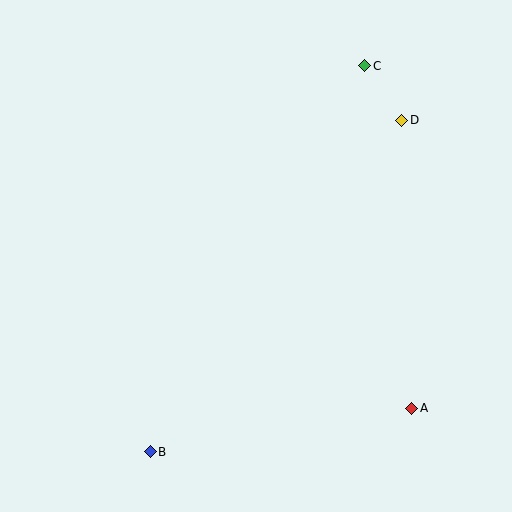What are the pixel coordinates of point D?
Point D is at (402, 120).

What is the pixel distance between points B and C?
The distance between B and C is 441 pixels.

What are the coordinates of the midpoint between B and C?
The midpoint between B and C is at (258, 259).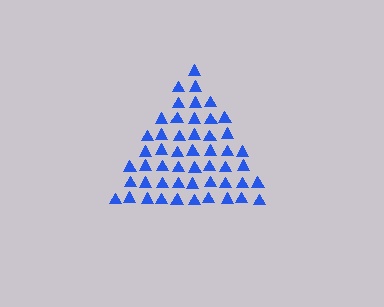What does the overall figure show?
The overall figure shows a triangle.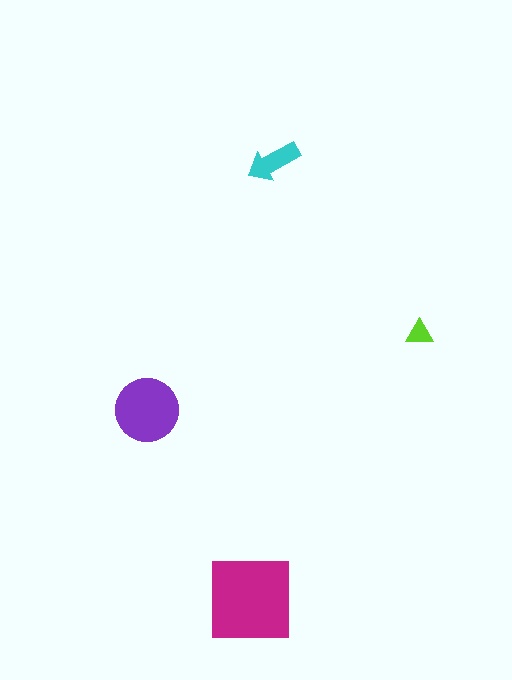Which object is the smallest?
The lime triangle.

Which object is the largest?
The magenta square.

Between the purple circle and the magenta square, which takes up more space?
The magenta square.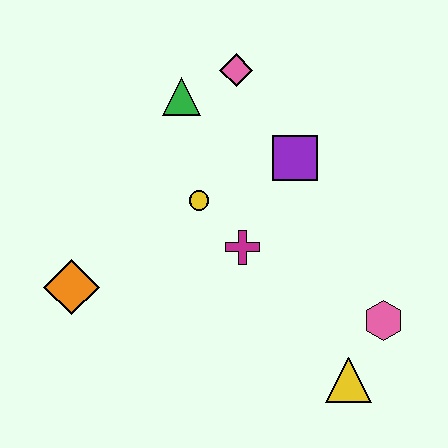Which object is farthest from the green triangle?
The yellow triangle is farthest from the green triangle.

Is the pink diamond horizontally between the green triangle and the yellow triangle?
Yes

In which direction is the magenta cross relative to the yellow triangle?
The magenta cross is above the yellow triangle.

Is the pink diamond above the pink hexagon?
Yes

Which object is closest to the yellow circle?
The magenta cross is closest to the yellow circle.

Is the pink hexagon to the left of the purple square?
No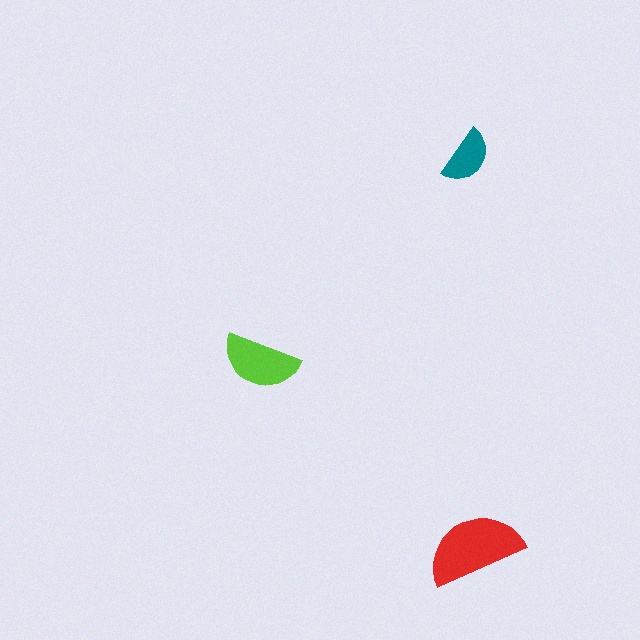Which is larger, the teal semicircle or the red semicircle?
The red one.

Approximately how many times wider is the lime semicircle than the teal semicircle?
About 1.5 times wider.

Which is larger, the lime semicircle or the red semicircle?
The red one.